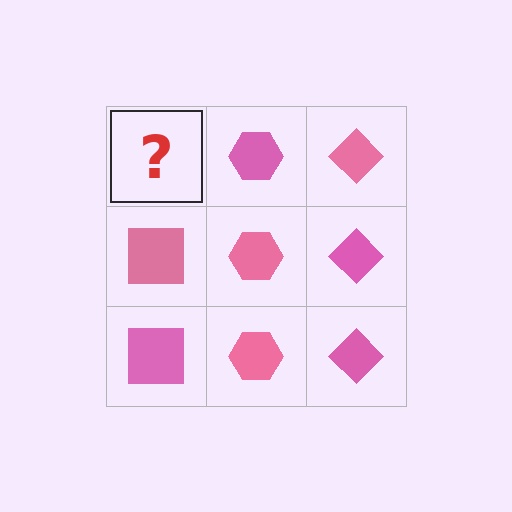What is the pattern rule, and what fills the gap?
The rule is that each column has a consistent shape. The gap should be filled with a pink square.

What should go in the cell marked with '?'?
The missing cell should contain a pink square.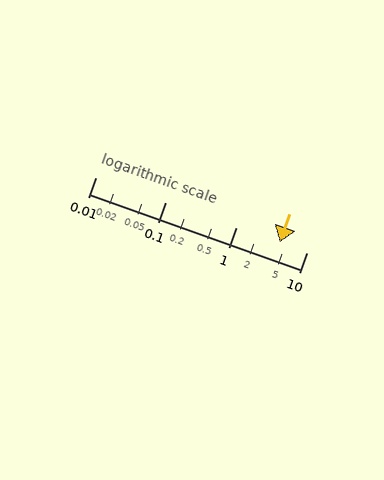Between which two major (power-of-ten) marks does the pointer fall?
The pointer is between 1 and 10.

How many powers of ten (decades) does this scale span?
The scale spans 3 decades, from 0.01 to 10.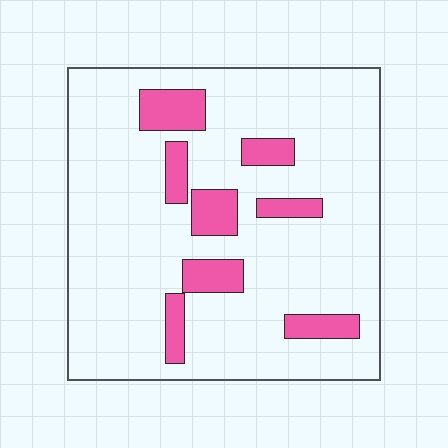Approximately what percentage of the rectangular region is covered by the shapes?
Approximately 15%.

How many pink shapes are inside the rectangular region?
8.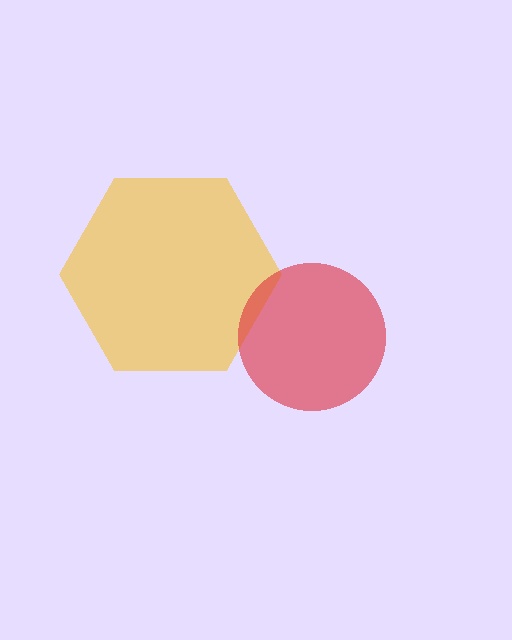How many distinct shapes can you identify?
There are 2 distinct shapes: a yellow hexagon, a red circle.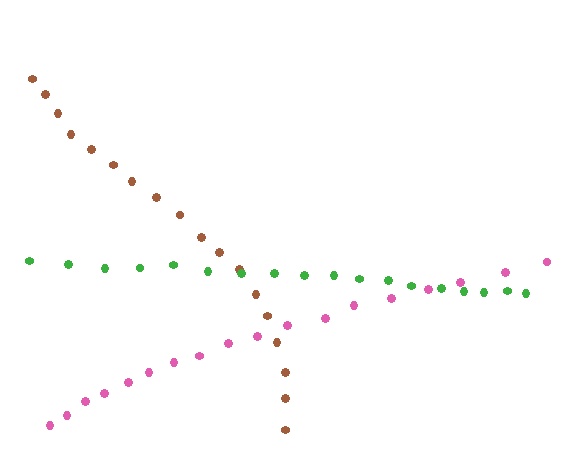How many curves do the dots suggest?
There are 3 distinct paths.